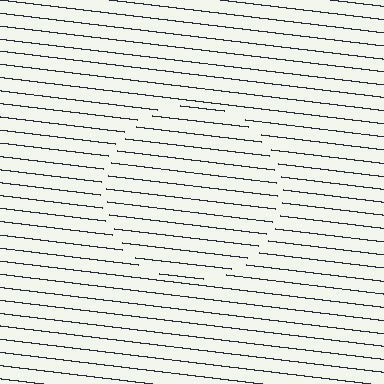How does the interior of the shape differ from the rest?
The interior of the shape contains the same grating, shifted by half a period — the contour is defined by the phase discontinuity where line-ends from the inner and outer gratings abut.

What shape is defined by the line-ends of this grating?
An illusory circle. The interior of the shape contains the same grating, shifted by half a period — the contour is defined by the phase discontinuity where line-ends from the inner and outer gratings abut.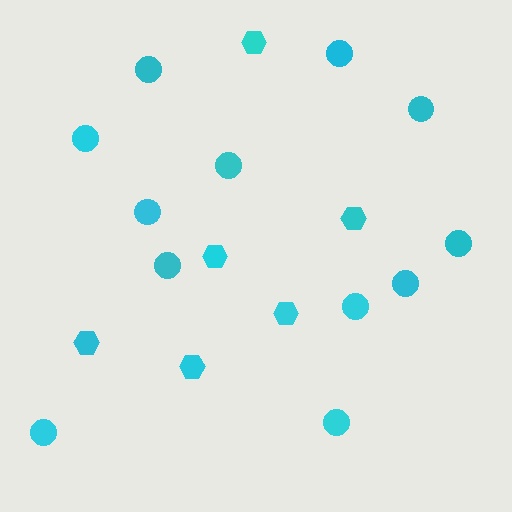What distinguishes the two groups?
There are 2 groups: one group of hexagons (6) and one group of circles (12).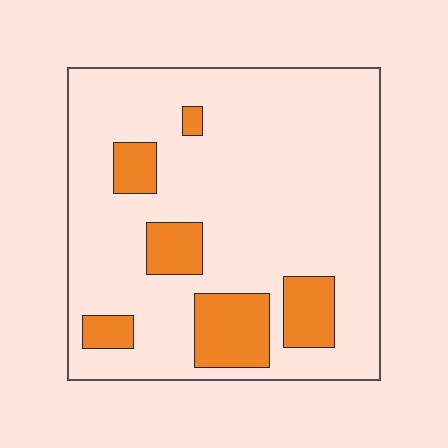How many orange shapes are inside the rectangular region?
6.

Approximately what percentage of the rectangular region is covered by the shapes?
Approximately 15%.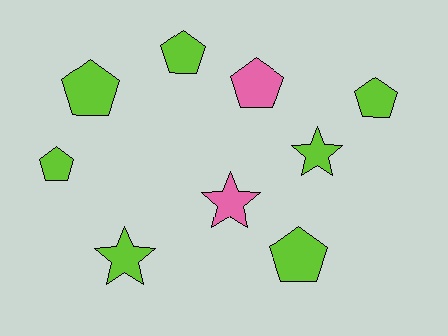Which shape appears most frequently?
Pentagon, with 6 objects.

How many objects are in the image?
There are 9 objects.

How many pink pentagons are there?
There is 1 pink pentagon.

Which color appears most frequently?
Lime, with 7 objects.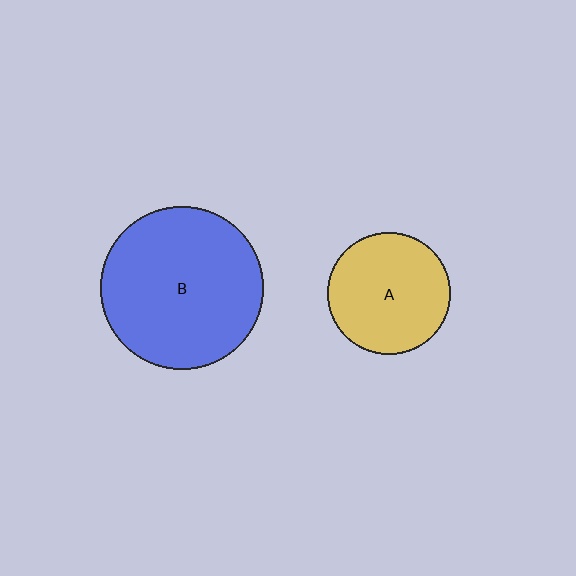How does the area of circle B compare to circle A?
Approximately 1.8 times.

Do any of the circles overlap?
No, none of the circles overlap.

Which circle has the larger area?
Circle B (blue).